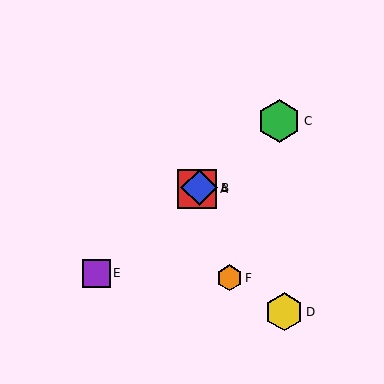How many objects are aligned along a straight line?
4 objects (A, B, C, E) are aligned along a straight line.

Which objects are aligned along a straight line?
Objects A, B, C, E are aligned along a straight line.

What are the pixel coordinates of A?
Object A is at (197, 189).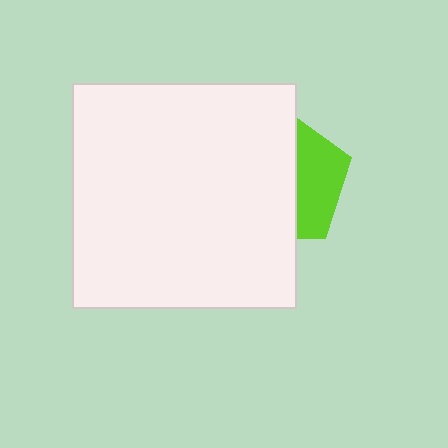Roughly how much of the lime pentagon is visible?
A small part of it is visible (roughly 35%).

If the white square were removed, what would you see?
You would see the complete lime pentagon.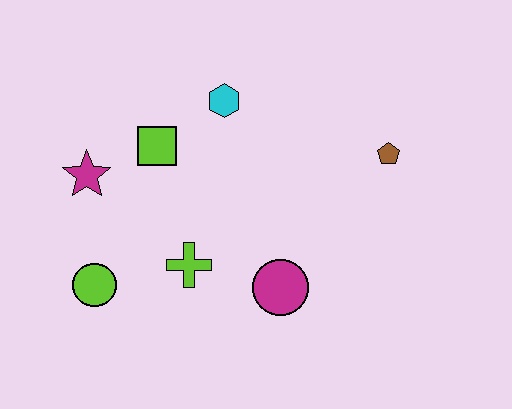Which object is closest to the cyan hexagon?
The lime square is closest to the cyan hexagon.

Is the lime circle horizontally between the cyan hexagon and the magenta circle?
No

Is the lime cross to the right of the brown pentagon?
No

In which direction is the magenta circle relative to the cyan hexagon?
The magenta circle is below the cyan hexagon.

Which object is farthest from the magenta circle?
The magenta star is farthest from the magenta circle.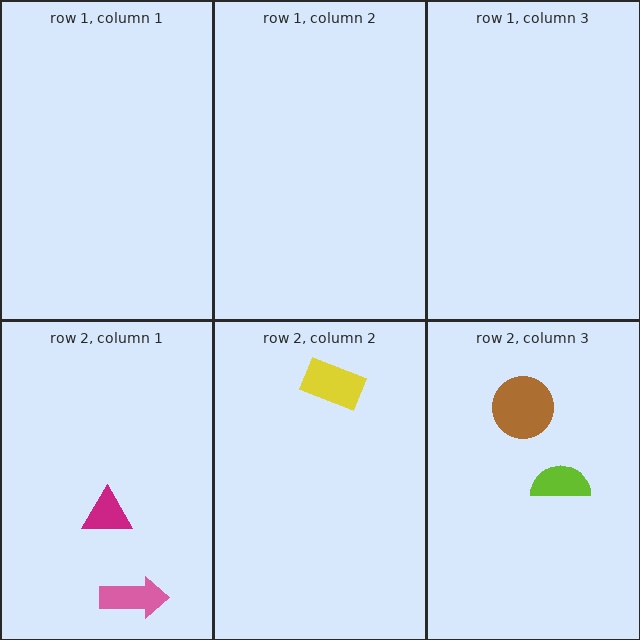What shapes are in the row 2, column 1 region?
The magenta triangle, the pink arrow.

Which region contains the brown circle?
The row 2, column 3 region.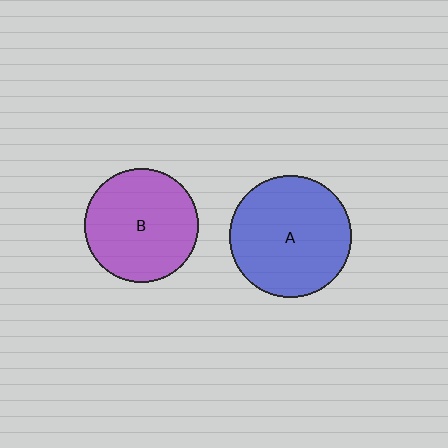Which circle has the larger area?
Circle A (blue).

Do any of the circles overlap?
No, none of the circles overlap.